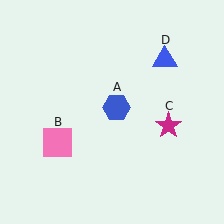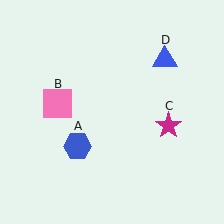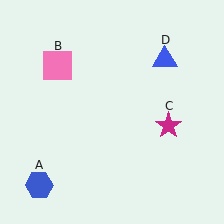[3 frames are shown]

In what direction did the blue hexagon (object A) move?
The blue hexagon (object A) moved down and to the left.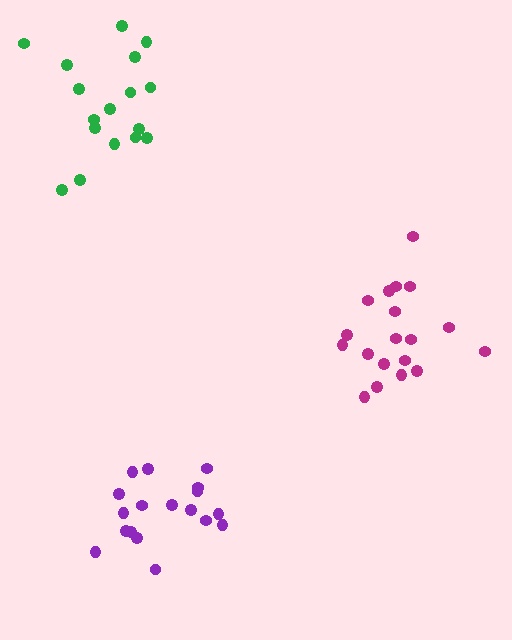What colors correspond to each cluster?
The clusters are colored: magenta, purple, green.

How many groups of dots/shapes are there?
There are 3 groups.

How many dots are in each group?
Group 1: 19 dots, Group 2: 18 dots, Group 3: 17 dots (54 total).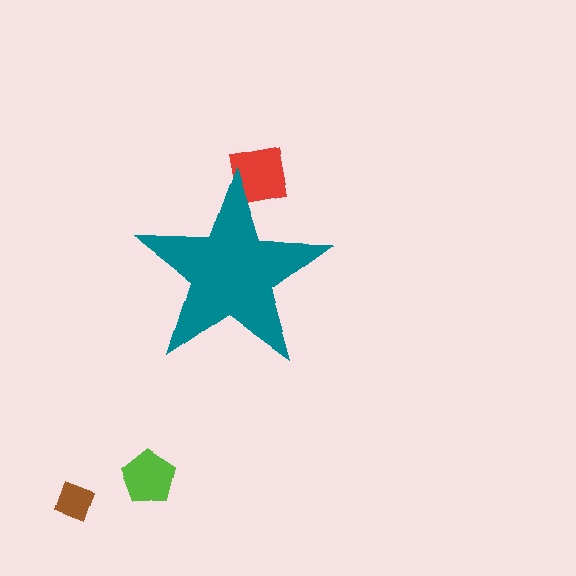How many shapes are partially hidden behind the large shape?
1 shape is partially hidden.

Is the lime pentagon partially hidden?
No, the lime pentagon is fully visible.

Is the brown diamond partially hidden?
No, the brown diamond is fully visible.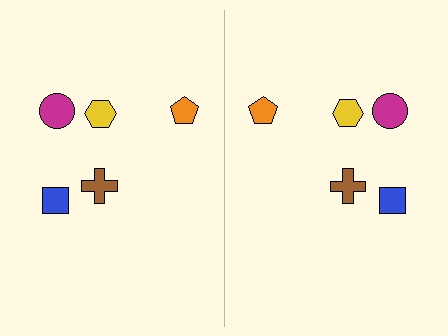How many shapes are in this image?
There are 10 shapes in this image.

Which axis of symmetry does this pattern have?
The pattern has a vertical axis of symmetry running through the center of the image.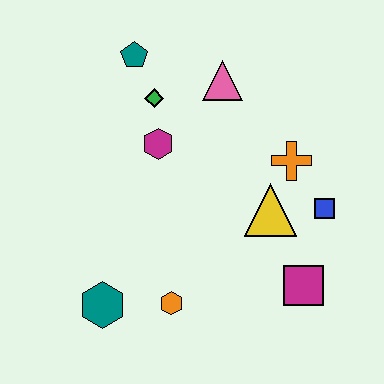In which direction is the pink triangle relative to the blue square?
The pink triangle is above the blue square.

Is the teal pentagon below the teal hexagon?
No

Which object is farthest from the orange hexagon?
The teal pentagon is farthest from the orange hexagon.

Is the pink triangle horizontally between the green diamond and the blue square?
Yes